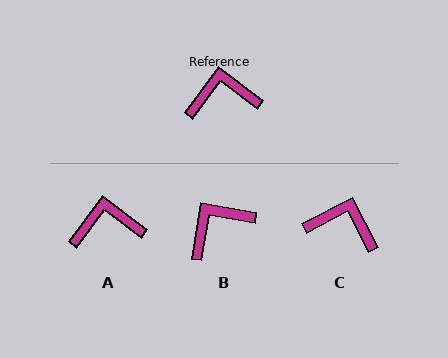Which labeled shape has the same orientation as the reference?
A.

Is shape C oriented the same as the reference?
No, it is off by about 26 degrees.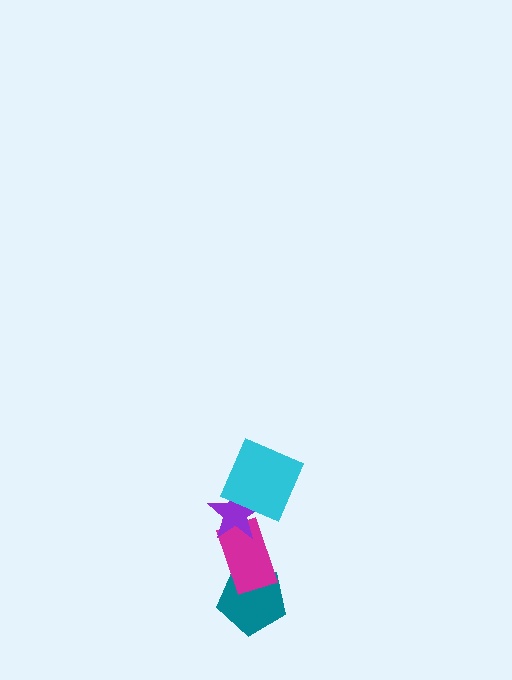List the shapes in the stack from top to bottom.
From top to bottom: the cyan square, the purple star, the magenta rectangle, the teal pentagon.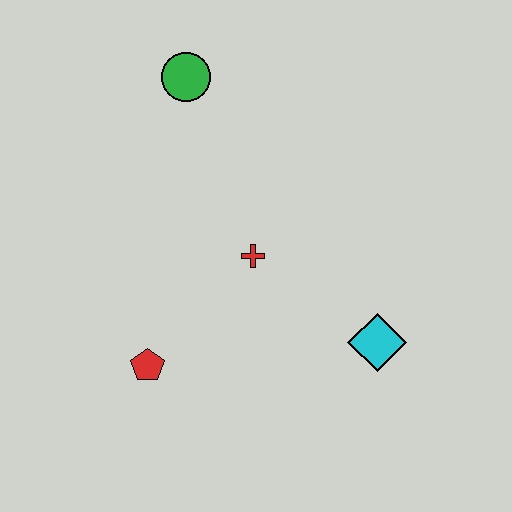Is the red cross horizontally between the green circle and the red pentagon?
No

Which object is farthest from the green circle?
The cyan diamond is farthest from the green circle.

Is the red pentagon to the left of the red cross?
Yes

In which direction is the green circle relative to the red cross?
The green circle is above the red cross.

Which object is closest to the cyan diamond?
The red cross is closest to the cyan diamond.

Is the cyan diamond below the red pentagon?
No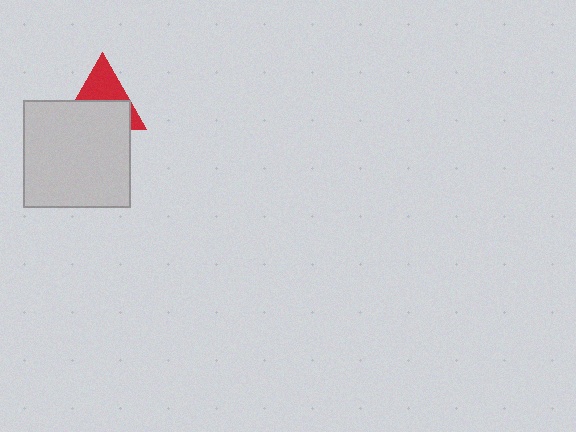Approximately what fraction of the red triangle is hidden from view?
Roughly 56% of the red triangle is hidden behind the light gray square.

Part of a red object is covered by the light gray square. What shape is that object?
It is a triangle.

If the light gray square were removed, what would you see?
You would see the complete red triangle.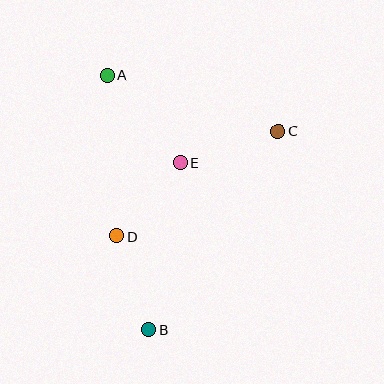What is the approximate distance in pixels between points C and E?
The distance between C and E is approximately 103 pixels.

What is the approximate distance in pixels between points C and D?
The distance between C and D is approximately 193 pixels.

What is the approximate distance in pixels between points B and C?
The distance between B and C is approximately 237 pixels.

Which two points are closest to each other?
Points D and E are closest to each other.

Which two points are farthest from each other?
Points A and B are farthest from each other.